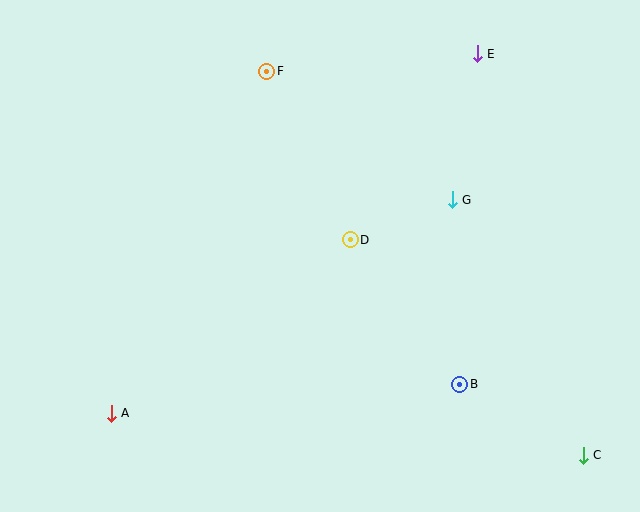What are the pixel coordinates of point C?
Point C is at (583, 455).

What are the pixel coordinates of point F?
Point F is at (267, 71).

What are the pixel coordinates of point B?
Point B is at (460, 384).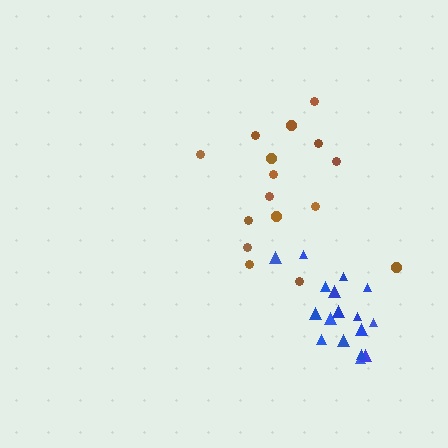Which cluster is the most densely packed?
Blue.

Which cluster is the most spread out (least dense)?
Brown.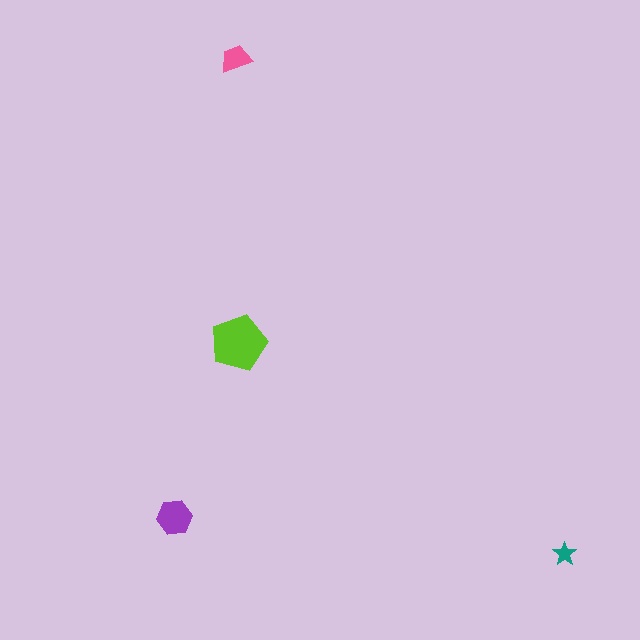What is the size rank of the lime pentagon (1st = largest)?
1st.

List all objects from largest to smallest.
The lime pentagon, the purple hexagon, the pink trapezoid, the teal star.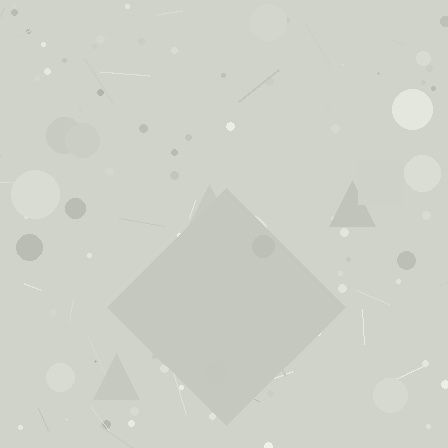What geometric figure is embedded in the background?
A diamond is embedded in the background.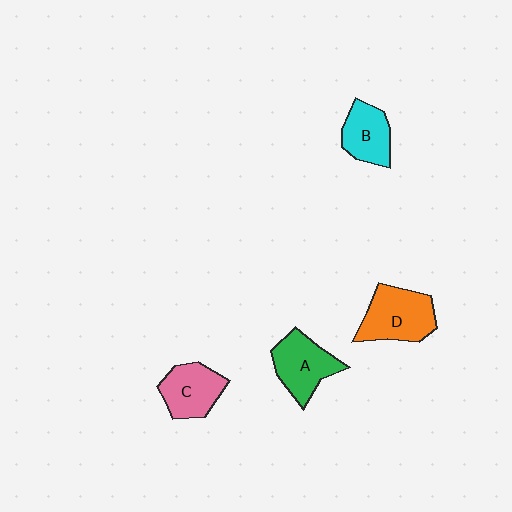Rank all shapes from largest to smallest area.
From largest to smallest: D (orange), A (green), C (pink), B (cyan).